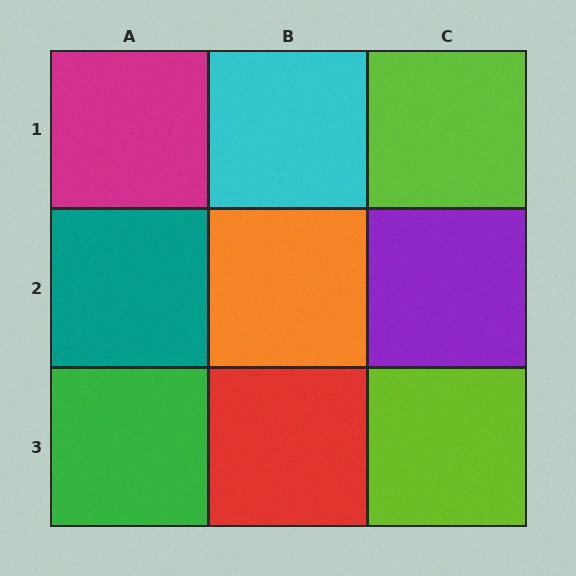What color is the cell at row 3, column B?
Red.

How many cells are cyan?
1 cell is cyan.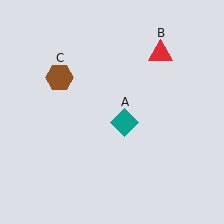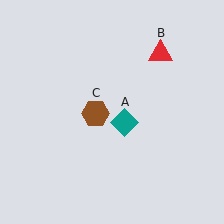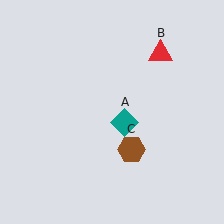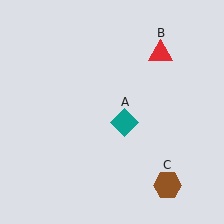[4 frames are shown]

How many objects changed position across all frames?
1 object changed position: brown hexagon (object C).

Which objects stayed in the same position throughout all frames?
Teal diamond (object A) and red triangle (object B) remained stationary.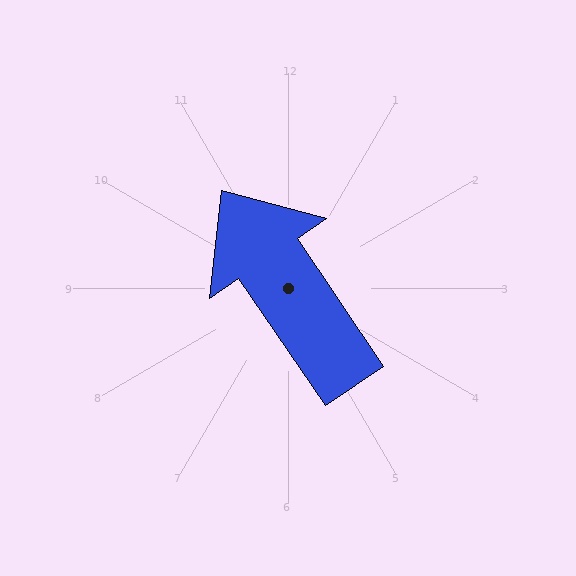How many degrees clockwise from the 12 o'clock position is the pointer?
Approximately 326 degrees.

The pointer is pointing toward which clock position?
Roughly 11 o'clock.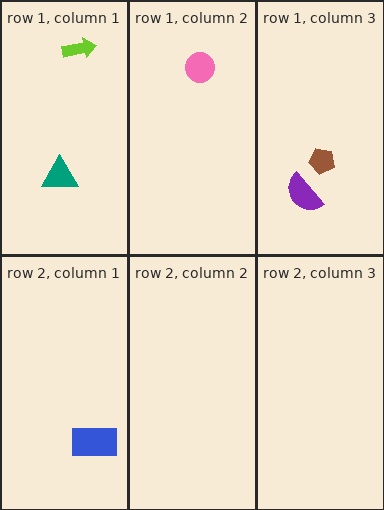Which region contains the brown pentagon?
The row 1, column 3 region.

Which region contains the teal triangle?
The row 1, column 1 region.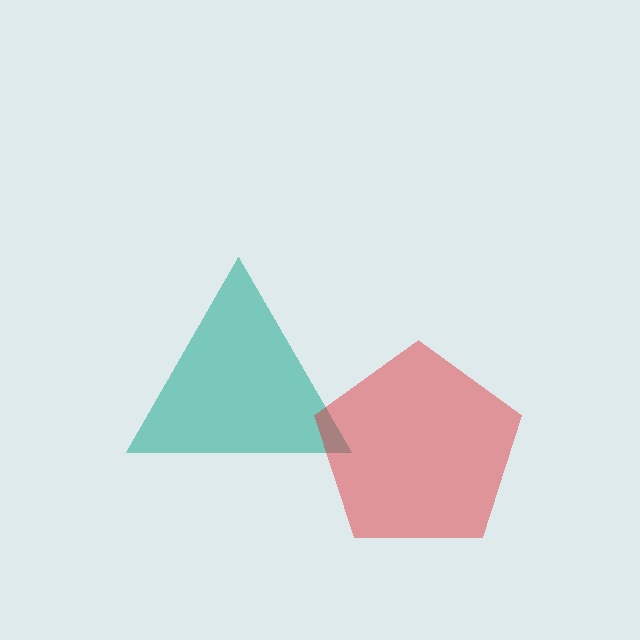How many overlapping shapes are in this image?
There are 2 overlapping shapes in the image.